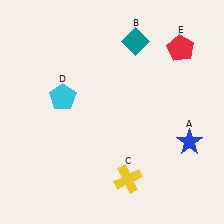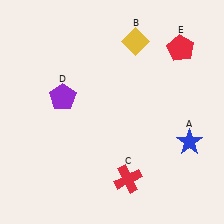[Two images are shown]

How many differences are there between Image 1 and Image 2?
There are 3 differences between the two images.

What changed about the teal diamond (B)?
In Image 1, B is teal. In Image 2, it changed to yellow.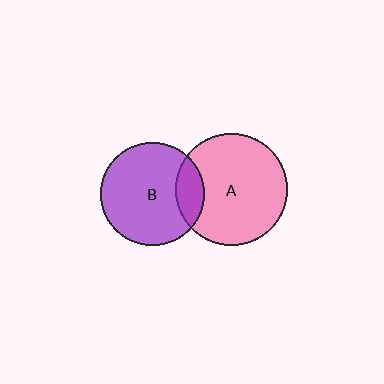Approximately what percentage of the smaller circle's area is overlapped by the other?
Approximately 15%.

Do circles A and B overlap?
Yes.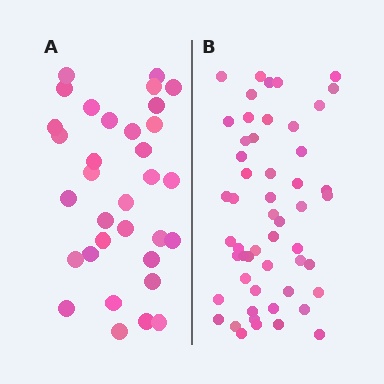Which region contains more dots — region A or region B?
Region B (the right region) has more dots.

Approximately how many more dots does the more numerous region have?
Region B has approximately 20 more dots than region A.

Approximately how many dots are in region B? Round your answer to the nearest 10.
About 50 dots. (The exact count is 53, which rounds to 50.)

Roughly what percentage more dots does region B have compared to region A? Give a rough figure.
About 60% more.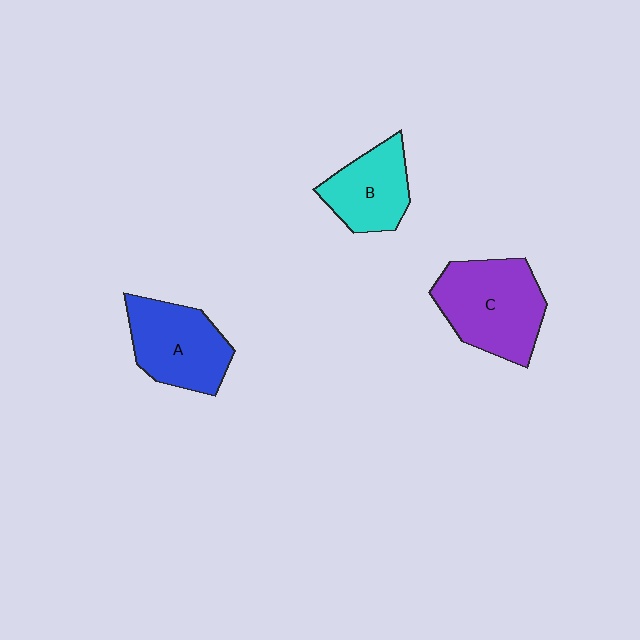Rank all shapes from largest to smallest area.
From largest to smallest: C (purple), A (blue), B (cyan).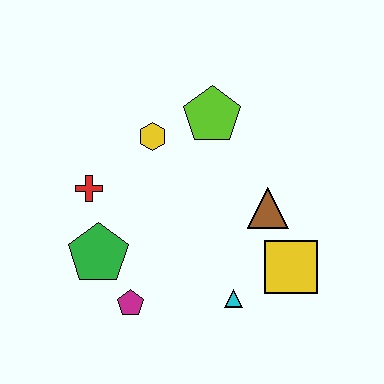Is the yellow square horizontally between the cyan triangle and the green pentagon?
No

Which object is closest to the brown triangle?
The yellow square is closest to the brown triangle.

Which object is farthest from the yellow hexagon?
The yellow square is farthest from the yellow hexagon.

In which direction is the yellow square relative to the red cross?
The yellow square is to the right of the red cross.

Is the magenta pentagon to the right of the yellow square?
No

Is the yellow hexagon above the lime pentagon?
No